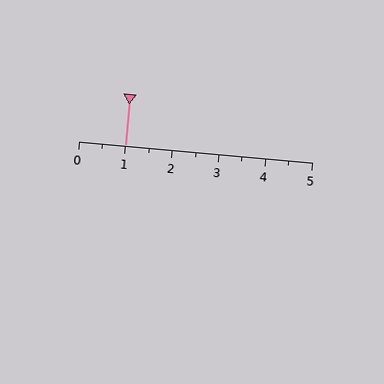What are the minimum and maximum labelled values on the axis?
The axis runs from 0 to 5.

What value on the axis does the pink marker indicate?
The marker indicates approximately 1.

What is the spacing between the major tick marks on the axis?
The major ticks are spaced 1 apart.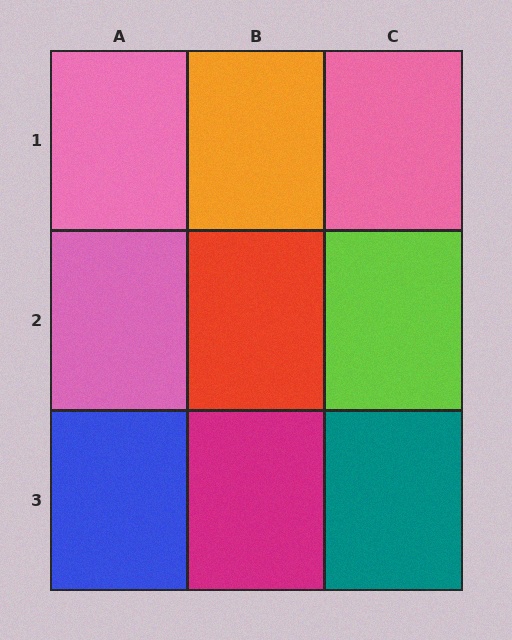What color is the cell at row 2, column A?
Pink.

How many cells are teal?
1 cell is teal.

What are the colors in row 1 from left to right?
Pink, orange, pink.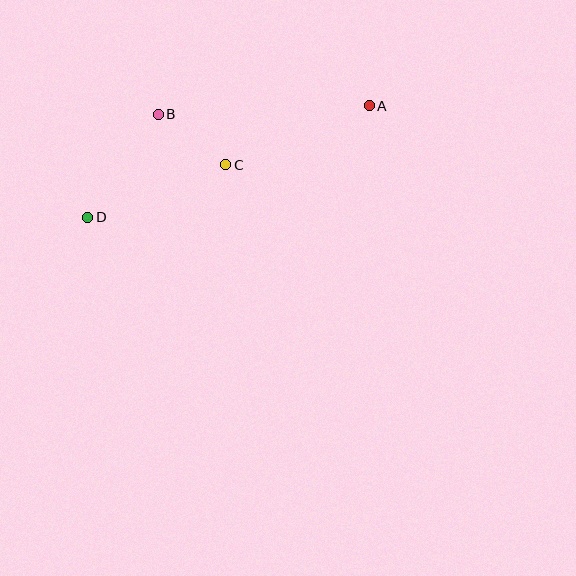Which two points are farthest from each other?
Points A and D are farthest from each other.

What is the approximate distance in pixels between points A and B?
The distance between A and B is approximately 211 pixels.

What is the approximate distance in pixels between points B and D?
The distance between B and D is approximately 125 pixels.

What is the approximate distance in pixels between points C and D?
The distance between C and D is approximately 148 pixels.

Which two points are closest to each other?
Points B and C are closest to each other.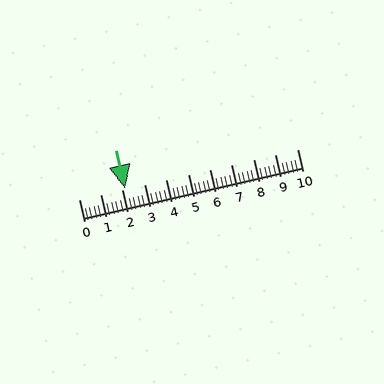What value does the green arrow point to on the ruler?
The green arrow points to approximately 2.1.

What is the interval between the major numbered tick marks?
The major tick marks are spaced 1 units apart.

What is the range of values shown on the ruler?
The ruler shows values from 0 to 10.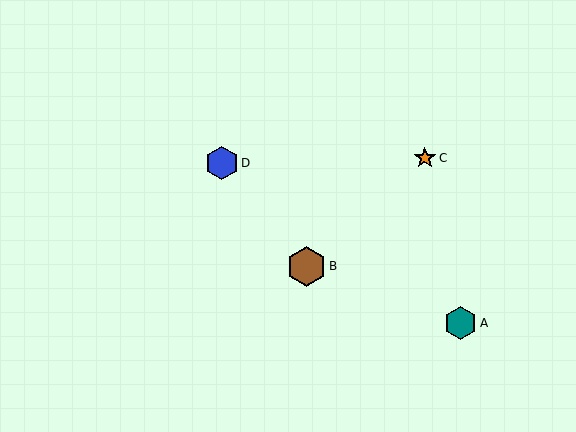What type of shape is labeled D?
Shape D is a blue hexagon.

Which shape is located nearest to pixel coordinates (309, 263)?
The brown hexagon (labeled B) at (307, 266) is nearest to that location.